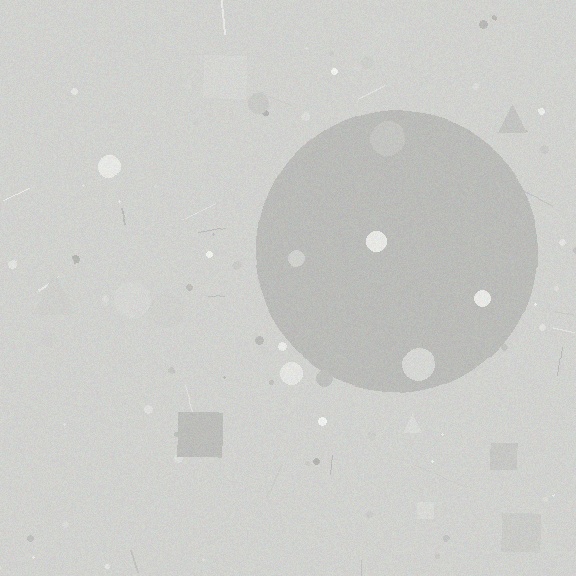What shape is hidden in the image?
A circle is hidden in the image.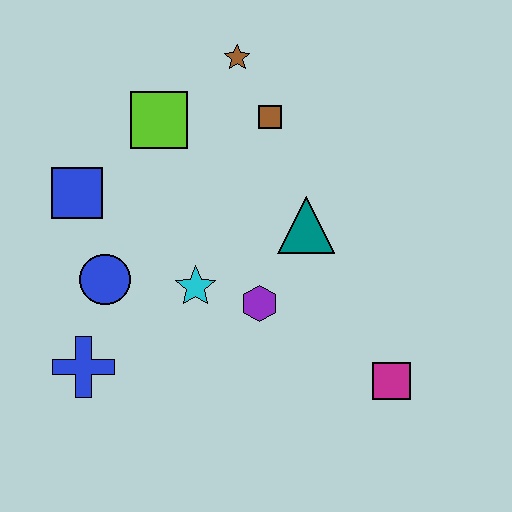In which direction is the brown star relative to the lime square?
The brown star is to the right of the lime square.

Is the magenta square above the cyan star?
No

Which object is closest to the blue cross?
The blue circle is closest to the blue cross.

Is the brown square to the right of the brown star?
Yes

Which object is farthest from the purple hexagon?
The brown star is farthest from the purple hexagon.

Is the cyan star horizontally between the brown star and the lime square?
Yes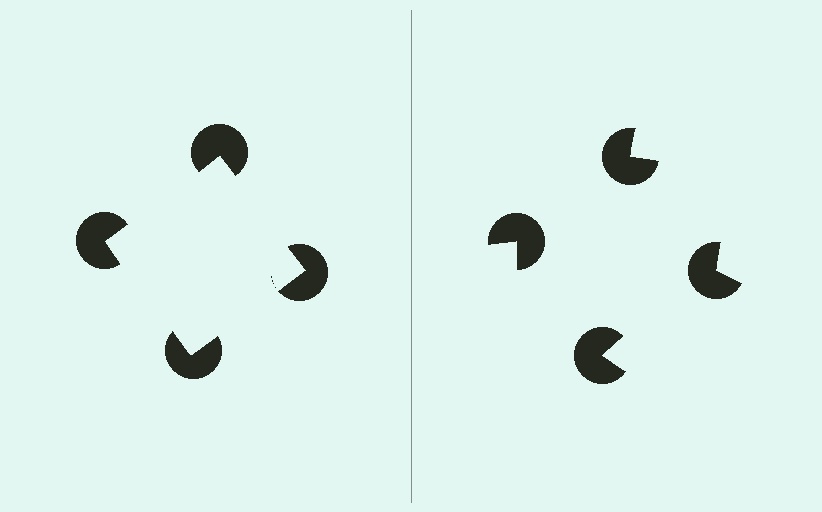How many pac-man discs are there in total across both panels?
8 — 4 on each side.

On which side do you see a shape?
An illusory square appears on the left side. On the right side the wedge cuts are rotated, so no coherent shape forms.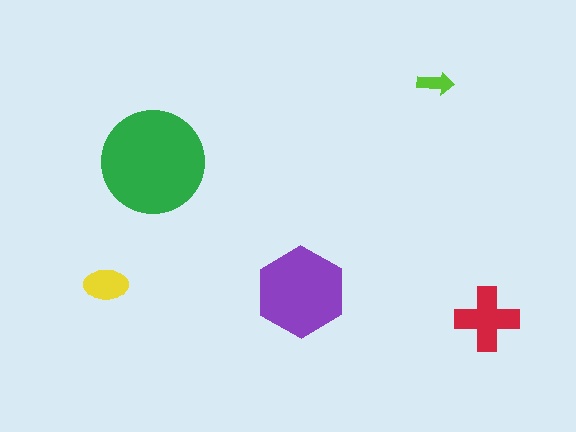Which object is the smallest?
The lime arrow.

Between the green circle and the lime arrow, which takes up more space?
The green circle.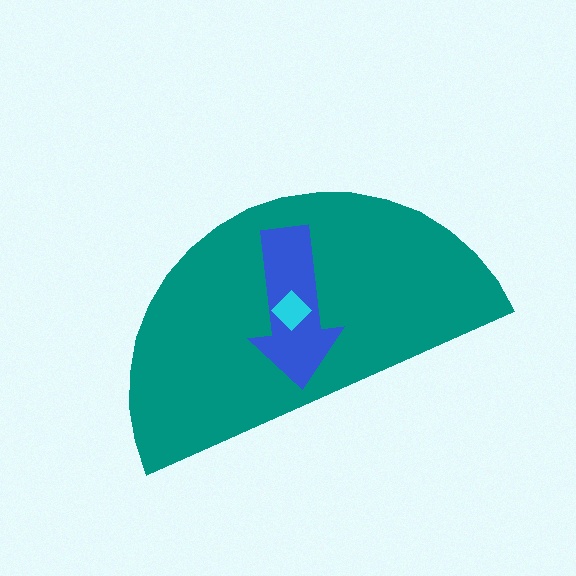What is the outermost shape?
The teal semicircle.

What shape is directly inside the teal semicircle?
The blue arrow.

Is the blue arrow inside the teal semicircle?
Yes.